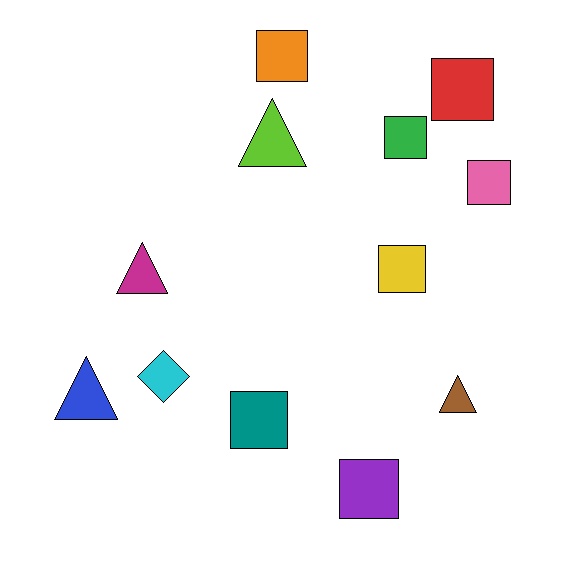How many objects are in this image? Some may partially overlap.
There are 12 objects.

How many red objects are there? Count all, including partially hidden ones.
There is 1 red object.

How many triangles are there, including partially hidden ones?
There are 4 triangles.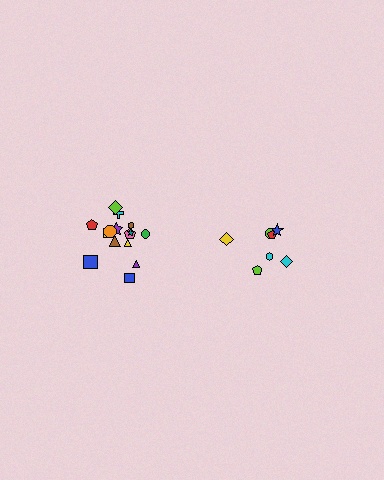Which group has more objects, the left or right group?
The left group.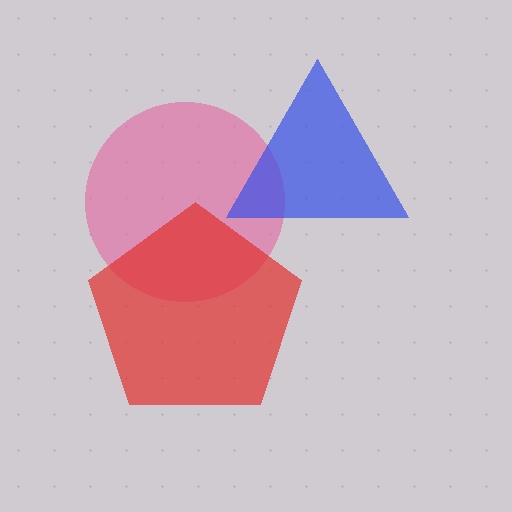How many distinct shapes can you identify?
There are 3 distinct shapes: a pink circle, a blue triangle, a red pentagon.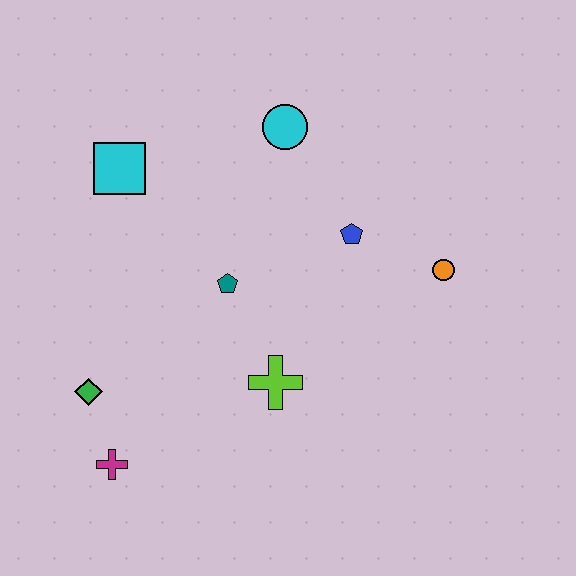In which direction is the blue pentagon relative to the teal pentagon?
The blue pentagon is to the right of the teal pentagon.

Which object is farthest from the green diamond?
The orange circle is farthest from the green diamond.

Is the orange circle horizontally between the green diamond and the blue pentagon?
No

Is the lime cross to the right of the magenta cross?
Yes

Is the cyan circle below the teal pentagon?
No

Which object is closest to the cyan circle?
The blue pentagon is closest to the cyan circle.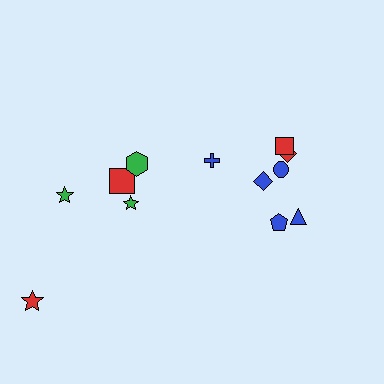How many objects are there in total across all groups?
There are 12 objects.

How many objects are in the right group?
There are 7 objects.